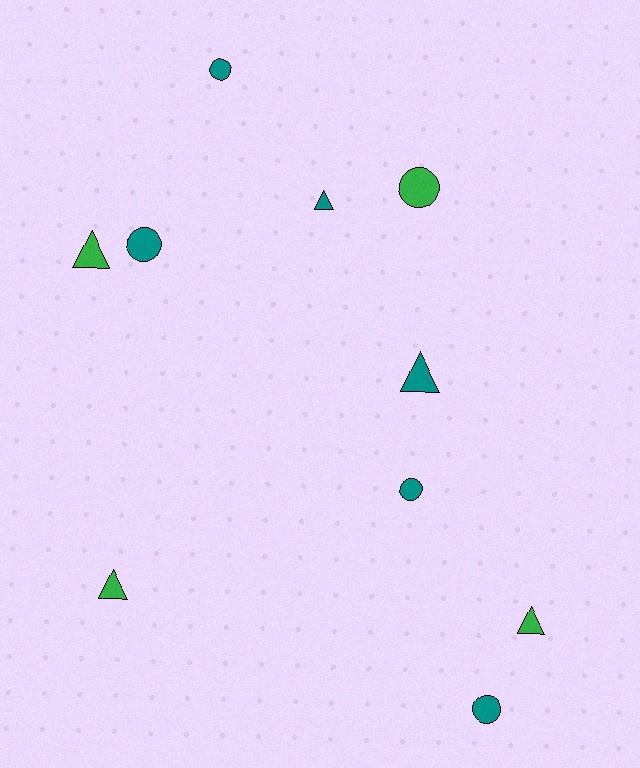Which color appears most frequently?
Teal, with 6 objects.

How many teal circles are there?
There are 4 teal circles.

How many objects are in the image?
There are 10 objects.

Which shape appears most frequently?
Triangle, with 5 objects.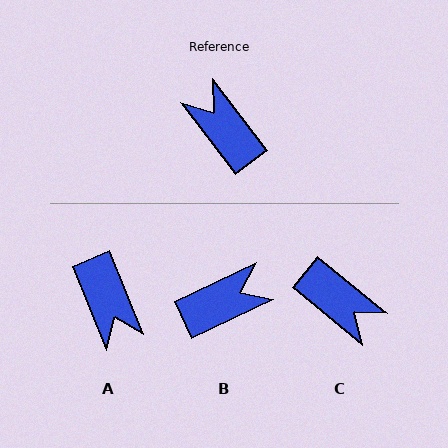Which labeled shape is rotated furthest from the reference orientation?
C, about 167 degrees away.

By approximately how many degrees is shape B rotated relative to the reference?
Approximately 102 degrees clockwise.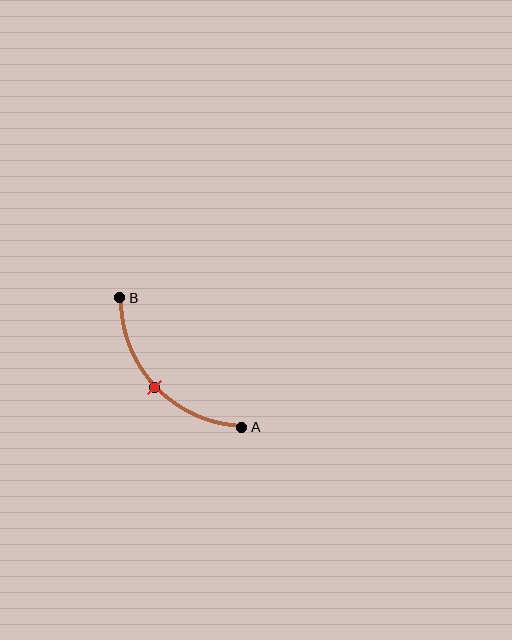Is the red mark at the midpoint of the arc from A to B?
Yes. The red mark lies on the arc at equal arc-length from both A and B — it is the arc midpoint.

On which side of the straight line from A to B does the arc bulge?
The arc bulges below and to the left of the straight line connecting A and B.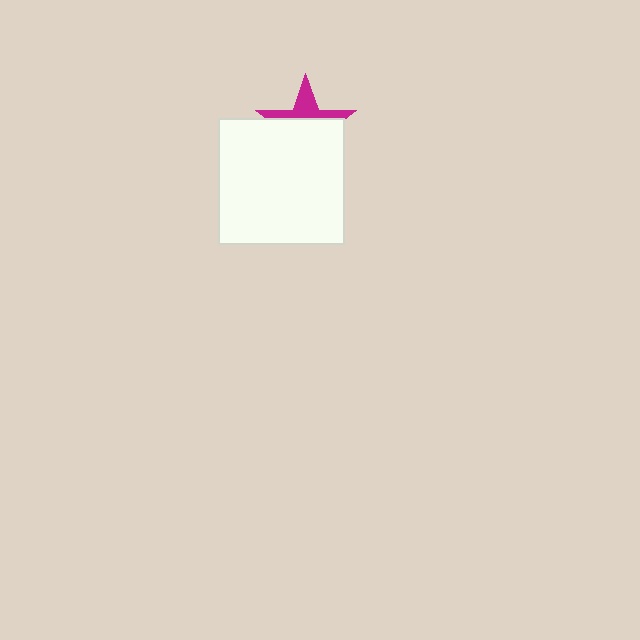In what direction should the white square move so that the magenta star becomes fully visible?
The white square should move down. That is the shortest direction to clear the overlap and leave the magenta star fully visible.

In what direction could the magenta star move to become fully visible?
The magenta star could move up. That would shift it out from behind the white square entirely.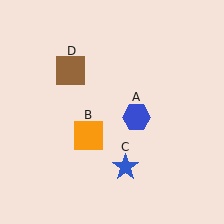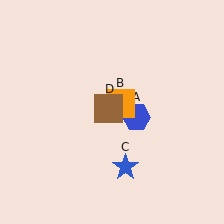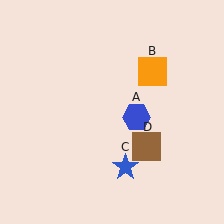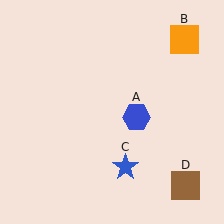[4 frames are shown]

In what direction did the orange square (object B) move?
The orange square (object B) moved up and to the right.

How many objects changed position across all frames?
2 objects changed position: orange square (object B), brown square (object D).